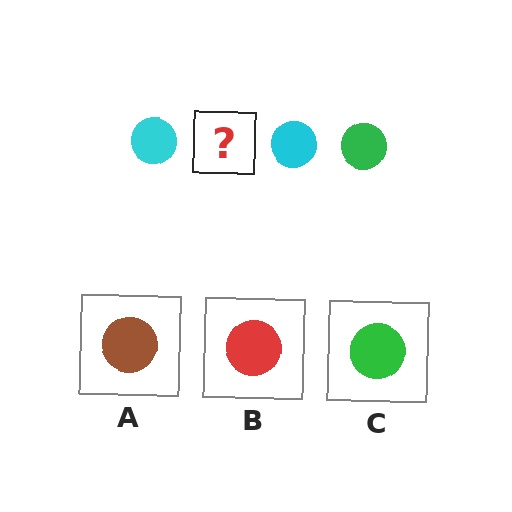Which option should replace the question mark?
Option C.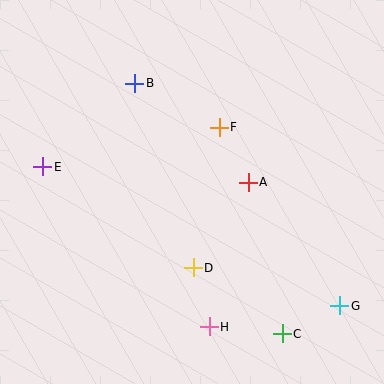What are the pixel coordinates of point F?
Point F is at (219, 127).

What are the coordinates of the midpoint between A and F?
The midpoint between A and F is at (234, 155).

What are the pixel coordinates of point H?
Point H is at (209, 327).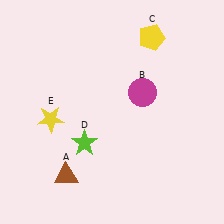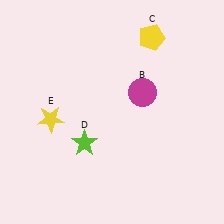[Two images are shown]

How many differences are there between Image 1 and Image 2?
There is 1 difference between the two images.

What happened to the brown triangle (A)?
The brown triangle (A) was removed in Image 2. It was in the bottom-left area of Image 1.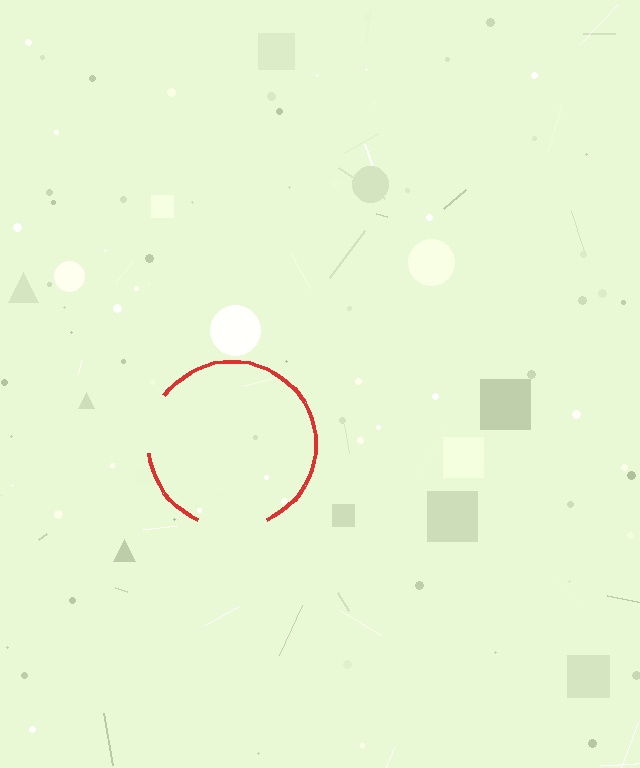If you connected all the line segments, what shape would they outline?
They would outline a circle.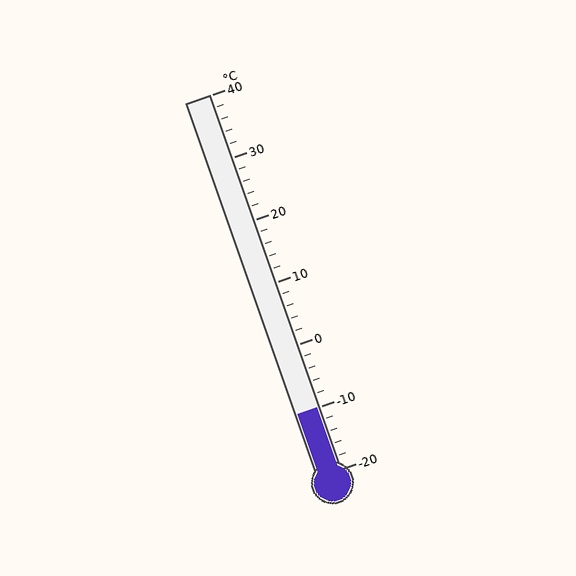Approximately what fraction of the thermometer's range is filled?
The thermometer is filled to approximately 15% of its range.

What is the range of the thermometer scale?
The thermometer scale ranges from -20°C to 40°C.